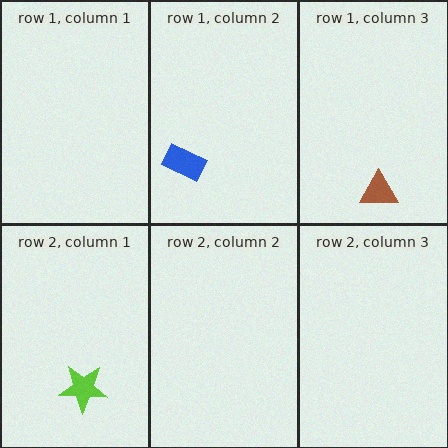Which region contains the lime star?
The row 2, column 1 region.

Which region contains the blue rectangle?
The row 1, column 2 region.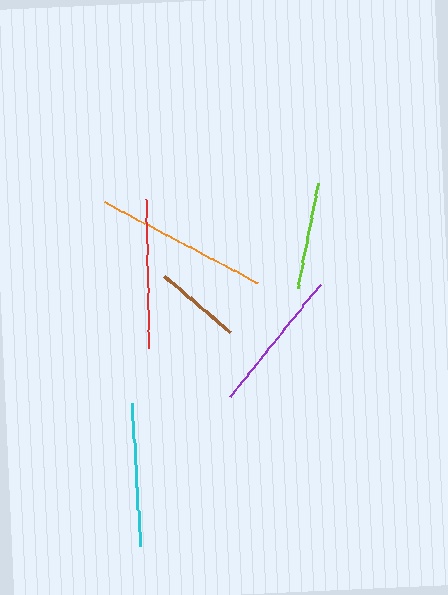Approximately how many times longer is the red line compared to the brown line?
The red line is approximately 1.7 times the length of the brown line.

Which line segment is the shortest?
The brown line is the shortest at approximately 86 pixels.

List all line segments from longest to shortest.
From longest to shortest: orange, red, purple, cyan, lime, brown.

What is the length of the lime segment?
The lime segment is approximately 107 pixels long.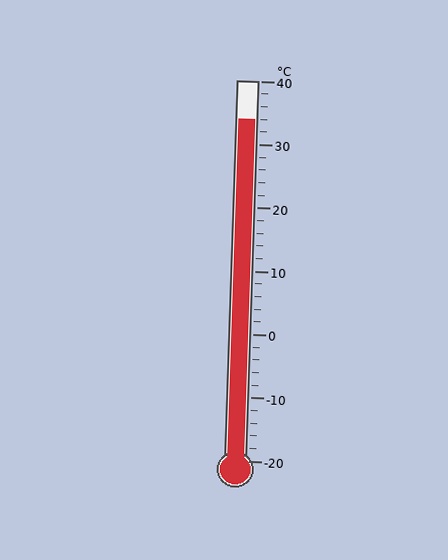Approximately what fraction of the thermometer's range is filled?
The thermometer is filled to approximately 90% of its range.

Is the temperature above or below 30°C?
The temperature is above 30°C.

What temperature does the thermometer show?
The thermometer shows approximately 34°C.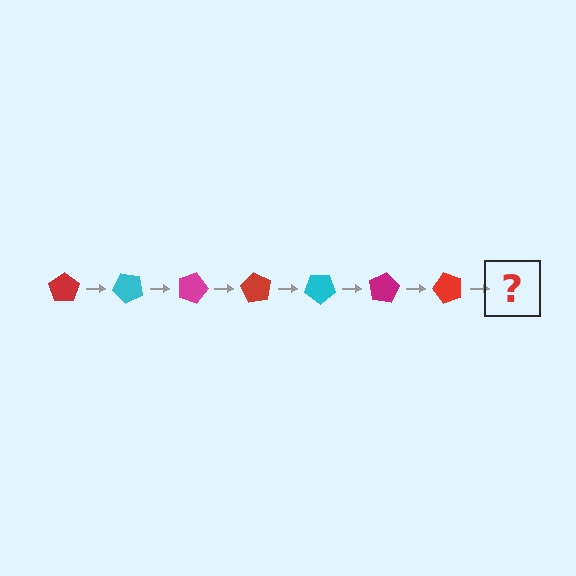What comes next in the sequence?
The next element should be a cyan pentagon, rotated 315 degrees from the start.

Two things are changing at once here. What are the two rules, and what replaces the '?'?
The two rules are that it rotates 45 degrees each step and the color cycles through red, cyan, and magenta. The '?' should be a cyan pentagon, rotated 315 degrees from the start.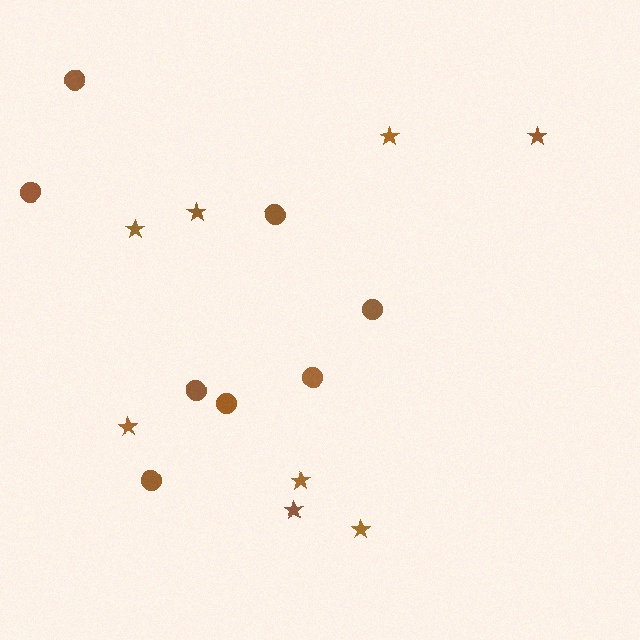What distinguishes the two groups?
There are 2 groups: one group of stars (8) and one group of circles (8).